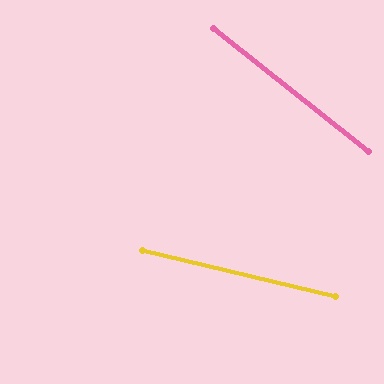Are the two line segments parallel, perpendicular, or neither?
Neither parallel nor perpendicular — they differ by about 25°.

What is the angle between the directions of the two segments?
Approximately 25 degrees.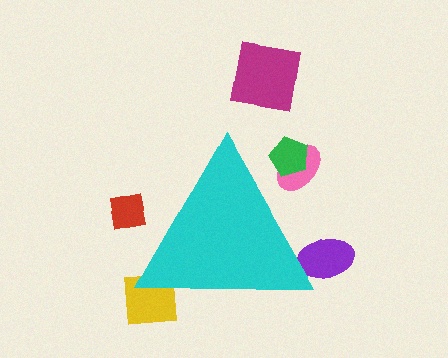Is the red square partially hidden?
Yes, the red square is partially hidden behind the cyan triangle.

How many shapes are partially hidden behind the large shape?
5 shapes are partially hidden.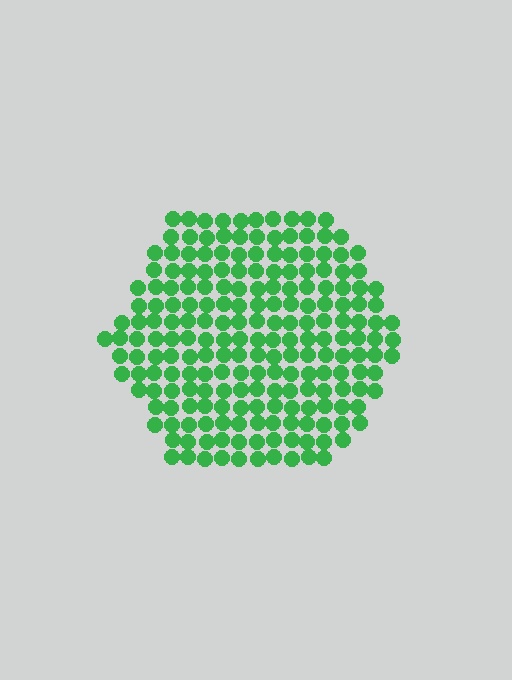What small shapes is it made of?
It is made of small circles.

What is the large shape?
The large shape is a hexagon.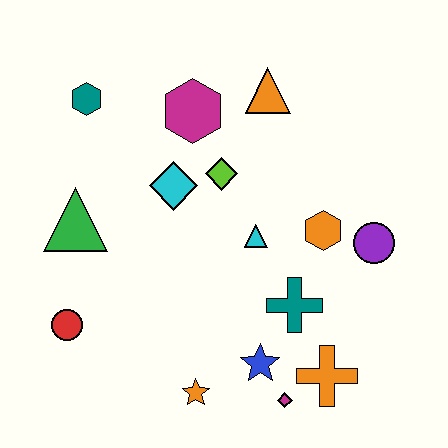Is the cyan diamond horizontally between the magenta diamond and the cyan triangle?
No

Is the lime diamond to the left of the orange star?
No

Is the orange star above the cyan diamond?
No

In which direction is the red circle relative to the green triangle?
The red circle is below the green triangle.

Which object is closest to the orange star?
The blue star is closest to the orange star.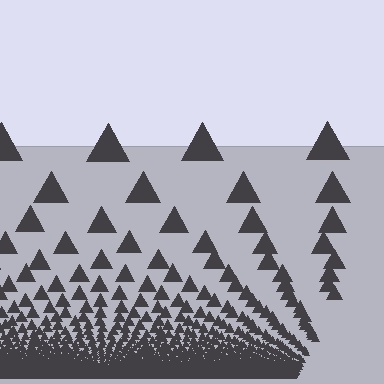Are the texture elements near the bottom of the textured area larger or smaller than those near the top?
Smaller. The gradient is inverted — elements near the bottom are smaller and denser.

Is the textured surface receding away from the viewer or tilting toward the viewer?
The surface appears to tilt toward the viewer. Texture elements get larger and sparser toward the top.